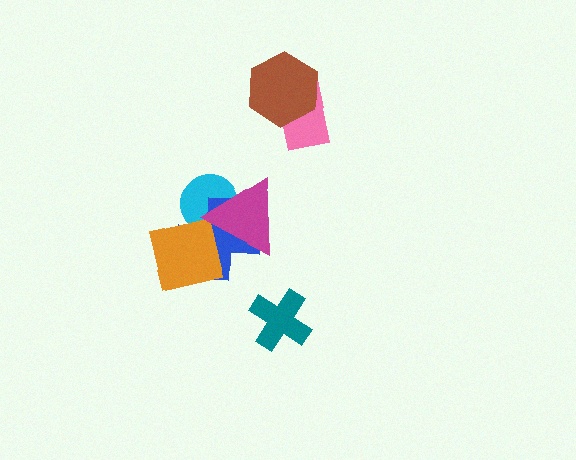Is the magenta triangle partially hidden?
No, no other shape covers it.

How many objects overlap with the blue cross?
3 objects overlap with the blue cross.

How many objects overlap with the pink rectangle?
1 object overlaps with the pink rectangle.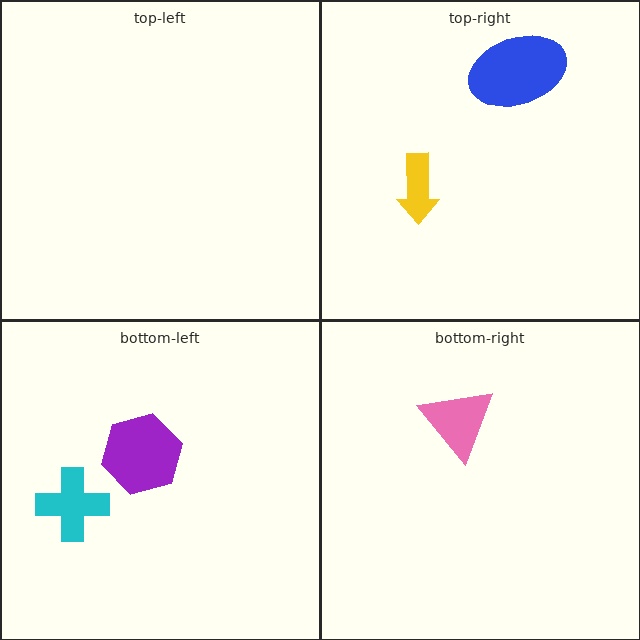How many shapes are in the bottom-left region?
2.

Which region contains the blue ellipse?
The top-right region.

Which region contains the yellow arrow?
The top-right region.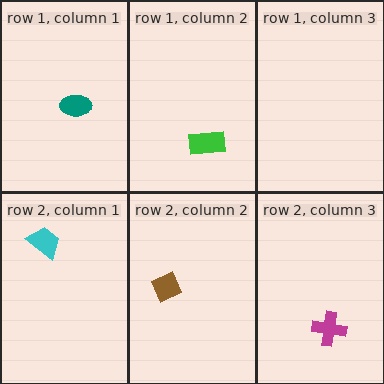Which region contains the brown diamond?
The row 2, column 2 region.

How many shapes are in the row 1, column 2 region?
1.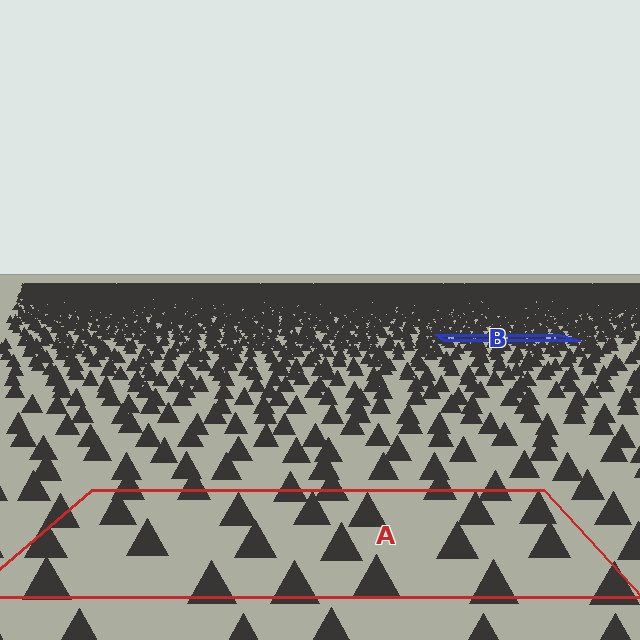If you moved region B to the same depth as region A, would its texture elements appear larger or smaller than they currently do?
They would appear larger. At a closer depth, the same texture elements are projected at a bigger on-screen size.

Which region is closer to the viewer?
Region A is closer. The texture elements there are larger and more spread out.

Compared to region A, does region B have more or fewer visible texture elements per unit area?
Region B has more texture elements per unit area — they are packed more densely because it is farther away.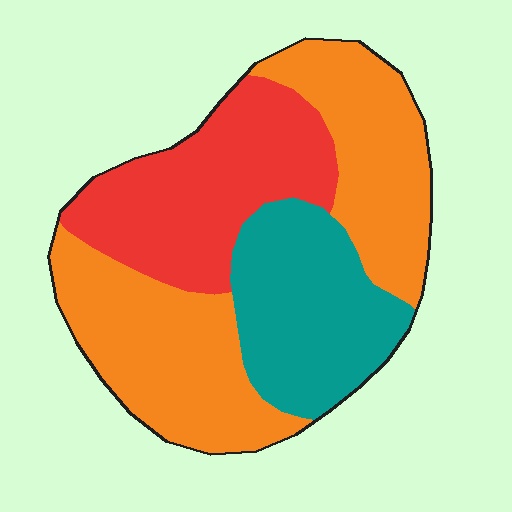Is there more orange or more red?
Orange.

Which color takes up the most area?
Orange, at roughly 45%.